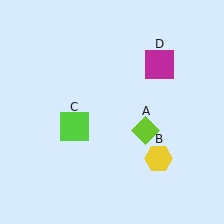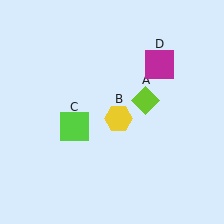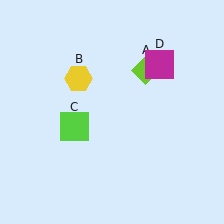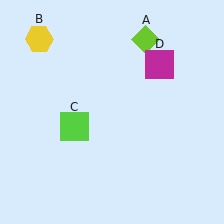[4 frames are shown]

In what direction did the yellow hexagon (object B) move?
The yellow hexagon (object B) moved up and to the left.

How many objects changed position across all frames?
2 objects changed position: lime diamond (object A), yellow hexagon (object B).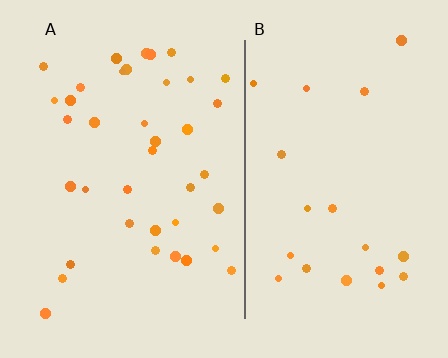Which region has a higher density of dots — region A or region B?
A (the left).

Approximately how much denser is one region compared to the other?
Approximately 1.8× — region A over region B.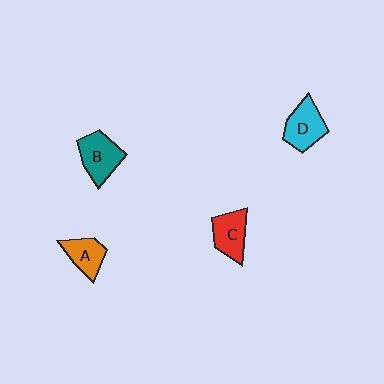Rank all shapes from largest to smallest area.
From largest to smallest: B (teal), D (cyan), C (red), A (orange).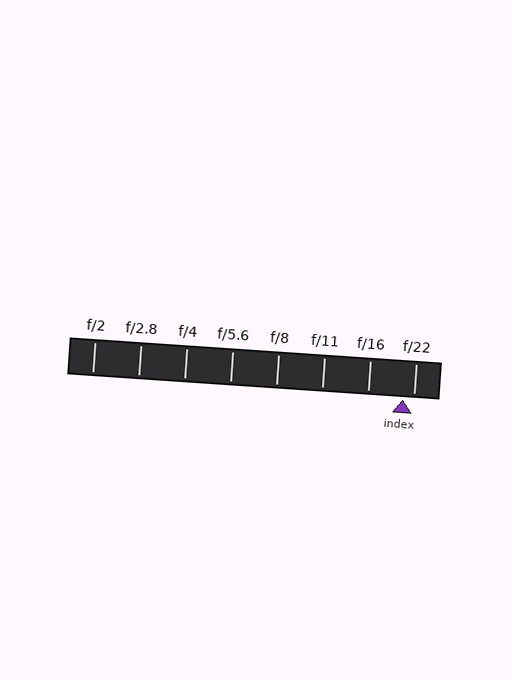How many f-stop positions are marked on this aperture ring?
There are 8 f-stop positions marked.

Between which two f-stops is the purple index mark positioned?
The index mark is between f/16 and f/22.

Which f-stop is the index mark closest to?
The index mark is closest to f/22.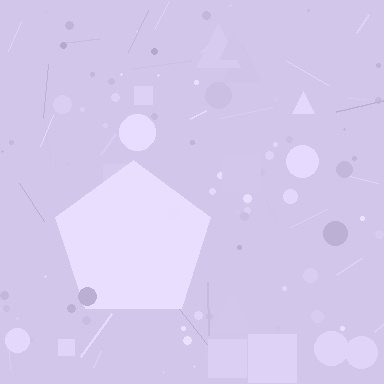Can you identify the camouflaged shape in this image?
The camouflaged shape is a pentagon.